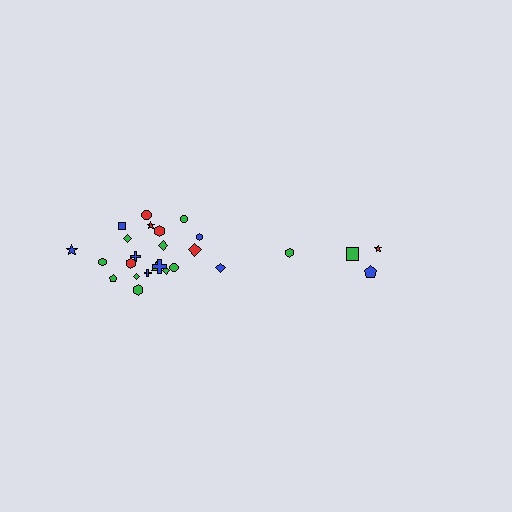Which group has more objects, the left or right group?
The left group.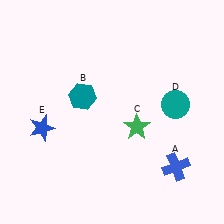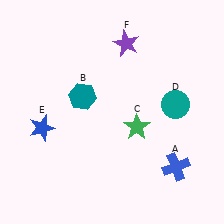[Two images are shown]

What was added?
A purple star (F) was added in Image 2.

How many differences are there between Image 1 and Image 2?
There is 1 difference between the two images.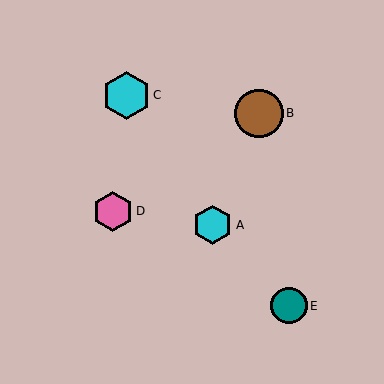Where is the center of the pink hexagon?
The center of the pink hexagon is at (113, 212).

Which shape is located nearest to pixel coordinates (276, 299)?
The teal circle (labeled E) at (289, 306) is nearest to that location.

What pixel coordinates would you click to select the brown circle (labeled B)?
Click at (259, 113) to select the brown circle B.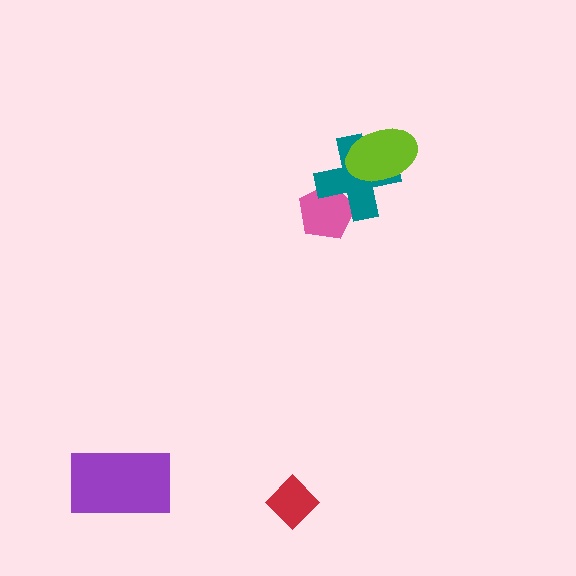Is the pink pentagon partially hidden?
Yes, it is partially covered by another shape.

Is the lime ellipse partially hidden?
No, no other shape covers it.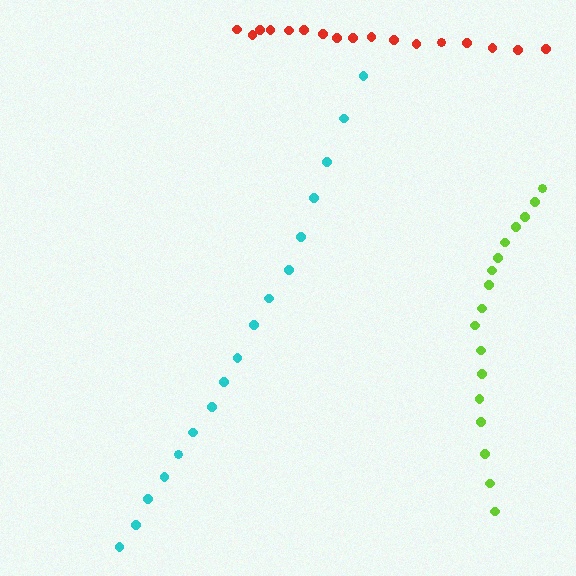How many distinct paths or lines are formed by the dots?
There are 3 distinct paths.